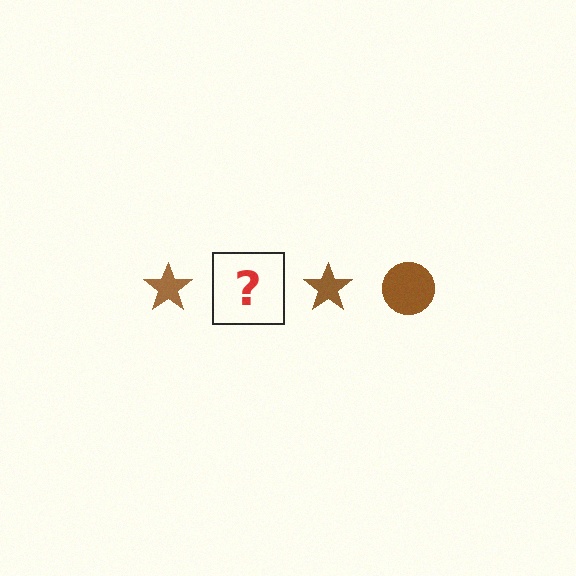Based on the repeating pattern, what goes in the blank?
The blank should be a brown circle.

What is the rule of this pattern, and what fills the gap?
The rule is that the pattern cycles through star, circle shapes in brown. The gap should be filled with a brown circle.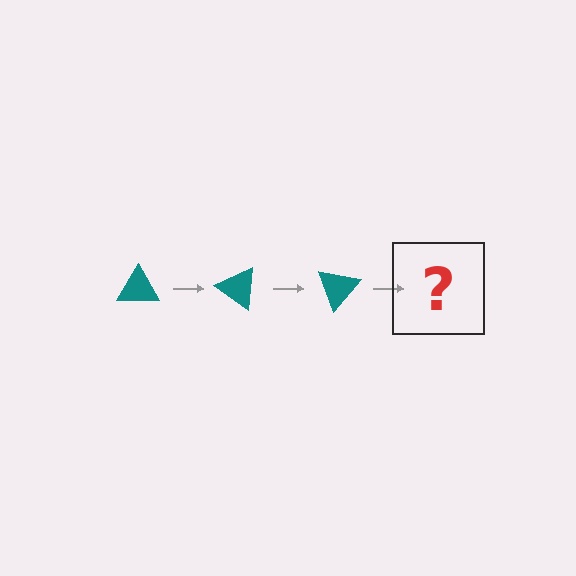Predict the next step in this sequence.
The next step is a teal triangle rotated 105 degrees.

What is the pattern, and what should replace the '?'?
The pattern is that the triangle rotates 35 degrees each step. The '?' should be a teal triangle rotated 105 degrees.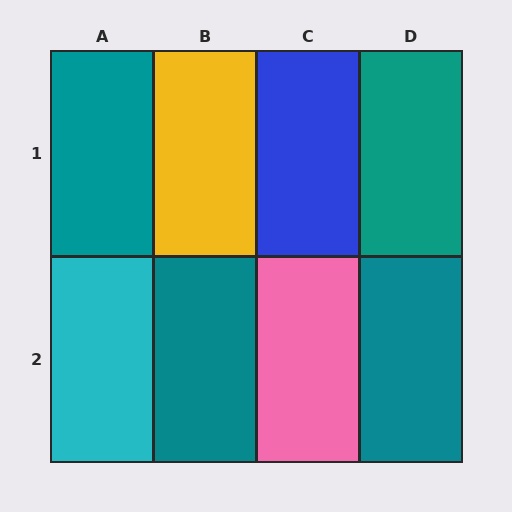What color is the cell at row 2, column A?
Cyan.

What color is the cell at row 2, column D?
Teal.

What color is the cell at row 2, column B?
Teal.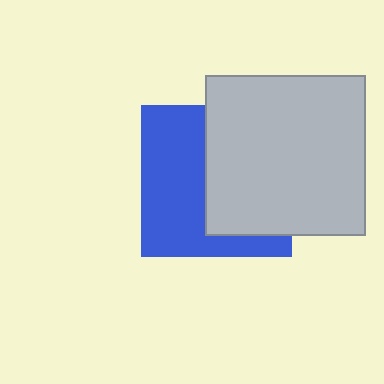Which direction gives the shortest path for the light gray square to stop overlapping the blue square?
Moving right gives the shortest separation.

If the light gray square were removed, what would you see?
You would see the complete blue square.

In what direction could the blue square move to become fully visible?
The blue square could move left. That would shift it out from behind the light gray square entirely.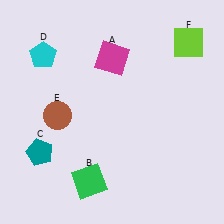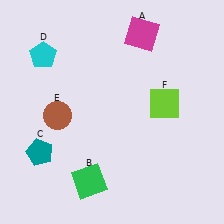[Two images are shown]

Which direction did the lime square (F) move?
The lime square (F) moved down.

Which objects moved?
The objects that moved are: the magenta square (A), the lime square (F).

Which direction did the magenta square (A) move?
The magenta square (A) moved right.